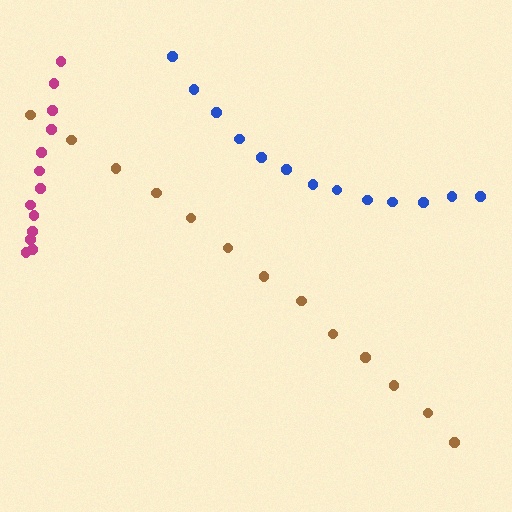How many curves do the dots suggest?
There are 3 distinct paths.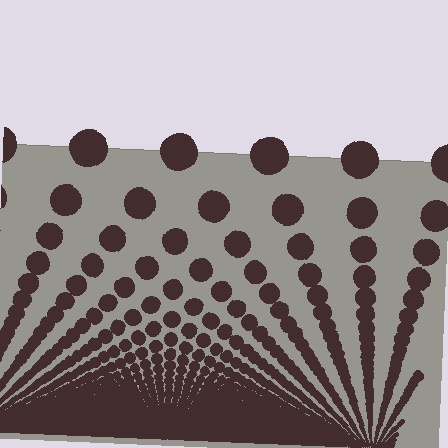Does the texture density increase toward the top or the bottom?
Density increases toward the bottom.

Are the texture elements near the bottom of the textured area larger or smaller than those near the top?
Smaller. The gradient is inverted — elements near the bottom are smaller and denser.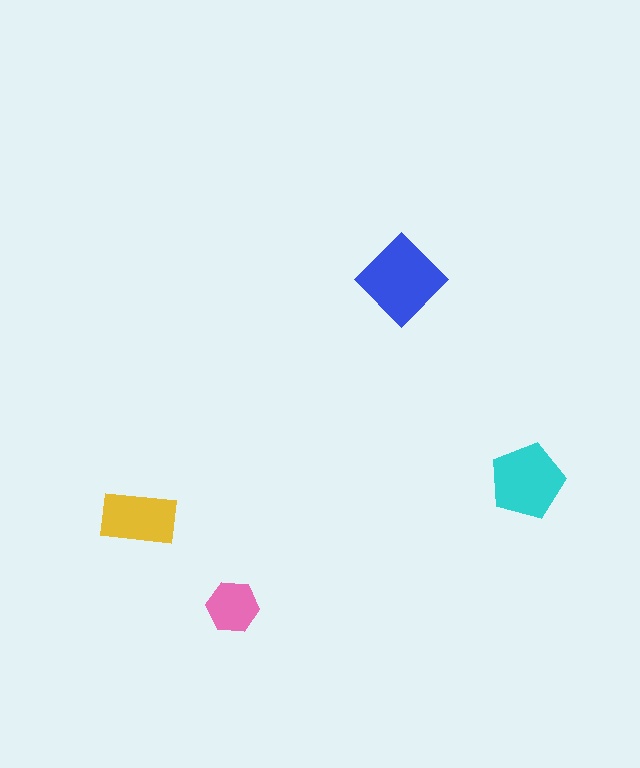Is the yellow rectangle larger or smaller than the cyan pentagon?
Smaller.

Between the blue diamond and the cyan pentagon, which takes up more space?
The blue diamond.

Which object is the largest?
The blue diamond.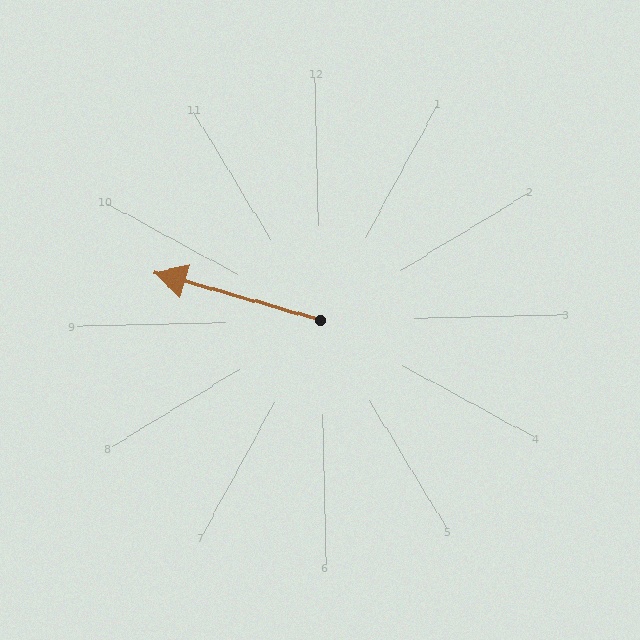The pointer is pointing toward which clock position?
Roughly 10 o'clock.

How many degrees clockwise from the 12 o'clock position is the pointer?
Approximately 287 degrees.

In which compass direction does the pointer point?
West.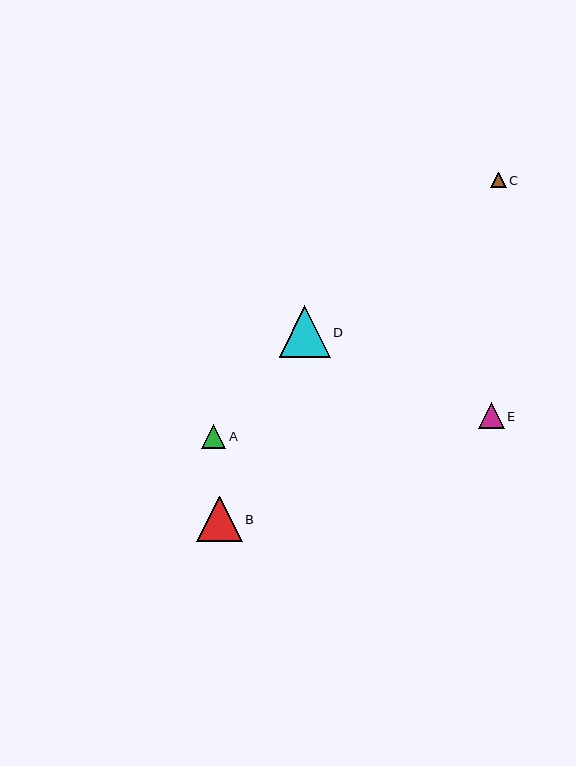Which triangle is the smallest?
Triangle C is the smallest with a size of approximately 15 pixels.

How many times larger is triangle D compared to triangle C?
Triangle D is approximately 3.3 times the size of triangle C.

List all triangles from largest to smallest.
From largest to smallest: D, B, E, A, C.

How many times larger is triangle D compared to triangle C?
Triangle D is approximately 3.3 times the size of triangle C.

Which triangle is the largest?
Triangle D is the largest with a size of approximately 51 pixels.